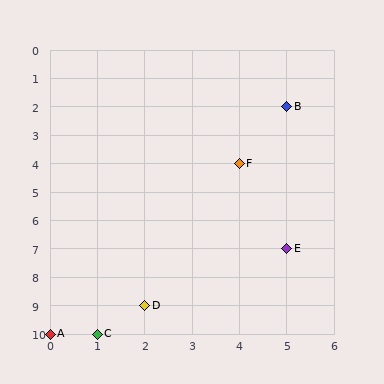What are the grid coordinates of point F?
Point F is at grid coordinates (4, 4).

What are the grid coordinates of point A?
Point A is at grid coordinates (0, 10).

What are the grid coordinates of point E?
Point E is at grid coordinates (5, 7).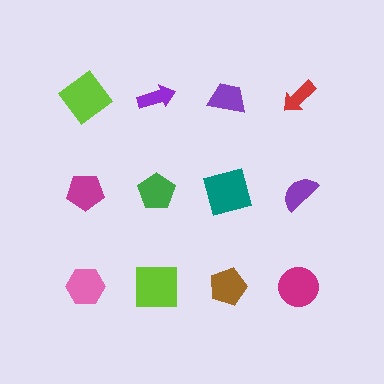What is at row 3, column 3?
A brown pentagon.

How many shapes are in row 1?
4 shapes.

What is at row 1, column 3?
A purple trapezoid.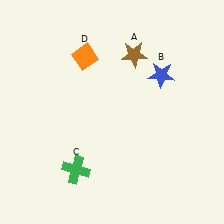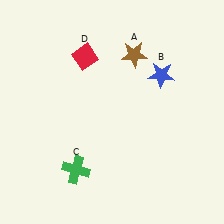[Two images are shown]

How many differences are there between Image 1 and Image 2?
There is 1 difference between the two images.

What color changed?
The diamond (D) changed from orange in Image 1 to red in Image 2.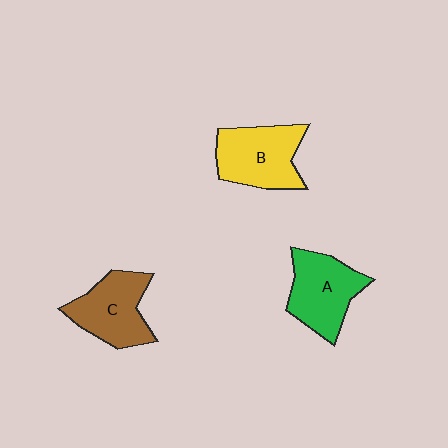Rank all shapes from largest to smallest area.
From largest to smallest: B (yellow), A (green), C (brown).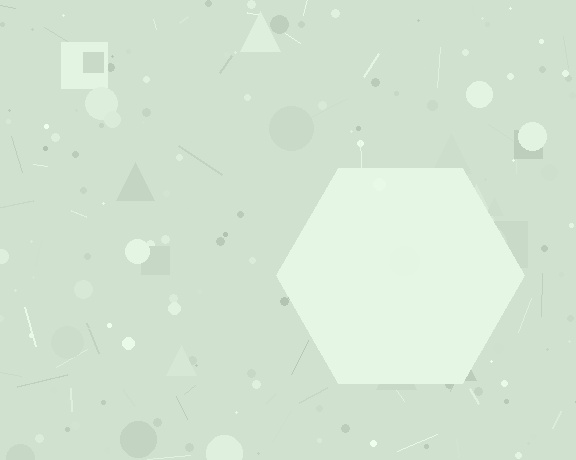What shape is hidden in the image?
A hexagon is hidden in the image.